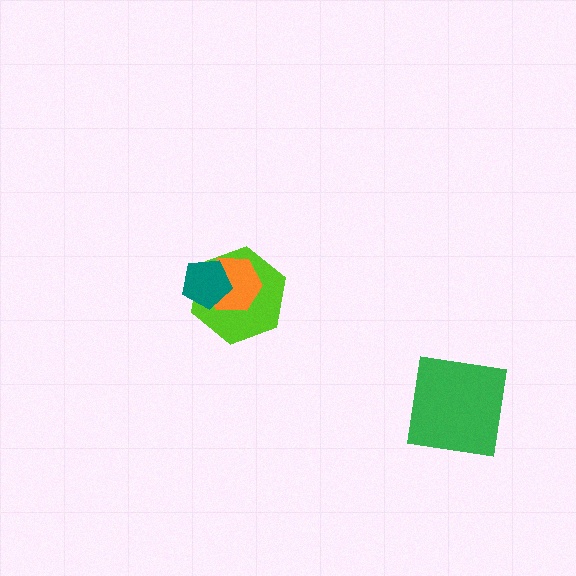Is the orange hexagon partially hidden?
Yes, it is partially covered by another shape.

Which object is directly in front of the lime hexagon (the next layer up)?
The orange hexagon is directly in front of the lime hexagon.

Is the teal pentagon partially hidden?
No, no other shape covers it.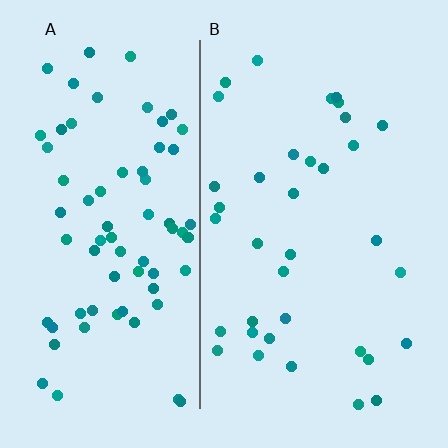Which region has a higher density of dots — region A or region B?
A (the left).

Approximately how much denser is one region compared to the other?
Approximately 2.1× — region A over region B.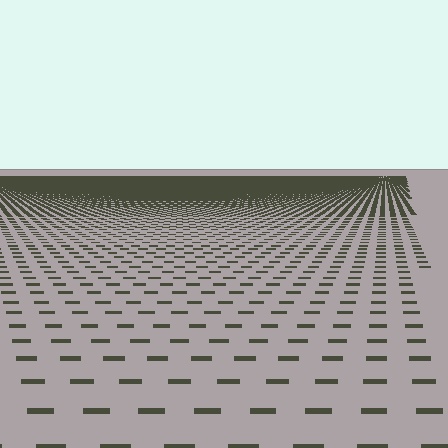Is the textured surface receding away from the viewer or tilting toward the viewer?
The surface is receding away from the viewer. Texture elements get smaller and denser toward the top.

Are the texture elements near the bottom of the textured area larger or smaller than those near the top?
Larger. Near the bottom, elements are closer to the viewer and appear at a bigger on-screen size.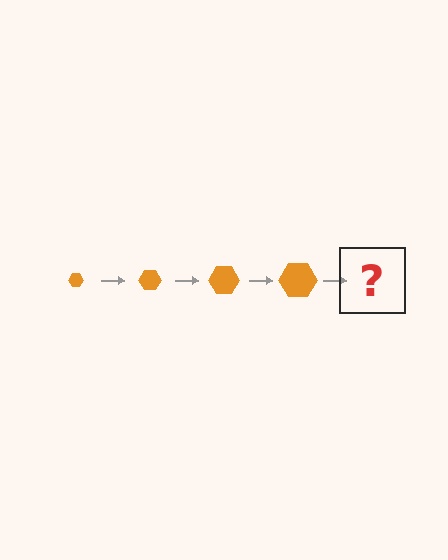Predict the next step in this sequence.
The next step is an orange hexagon, larger than the previous one.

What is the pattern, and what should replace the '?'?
The pattern is that the hexagon gets progressively larger each step. The '?' should be an orange hexagon, larger than the previous one.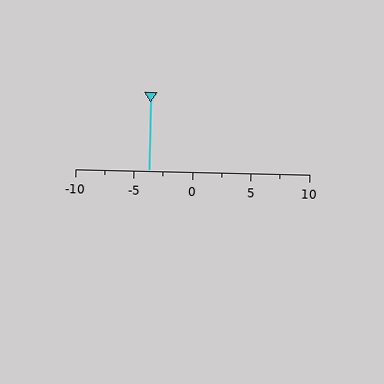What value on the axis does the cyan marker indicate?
The marker indicates approximately -3.8.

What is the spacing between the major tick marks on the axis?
The major ticks are spaced 5 apart.